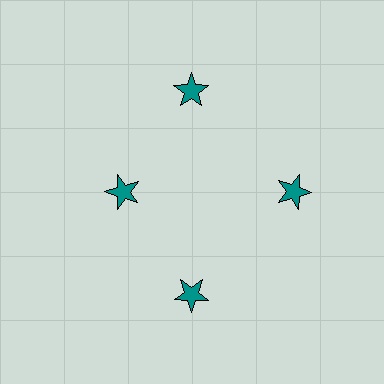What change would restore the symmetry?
The symmetry would be restored by moving it outward, back onto the ring so that all 4 stars sit at equal angles and equal distance from the center.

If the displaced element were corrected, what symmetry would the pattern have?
It would have 4-fold rotational symmetry — the pattern would map onto itself every 90 degrees.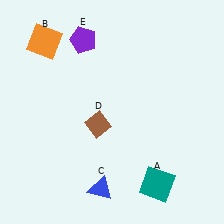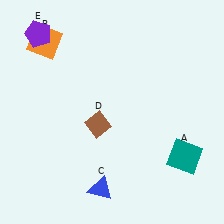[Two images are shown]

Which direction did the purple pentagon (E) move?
The purple pentagon (E) moved left.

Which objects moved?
The objects that moved are: the teal square (A), the purple pentagon (E).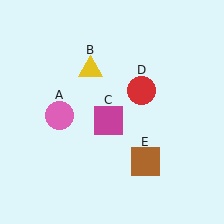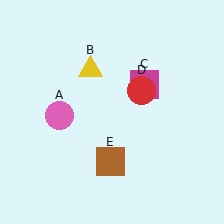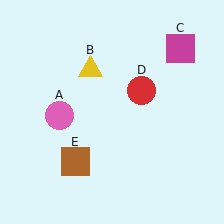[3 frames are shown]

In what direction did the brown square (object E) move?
The brown square (object E) moved left.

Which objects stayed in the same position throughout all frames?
Pink circle (object A) and yellow triangle (object B) and red circle (object D) remained stationary.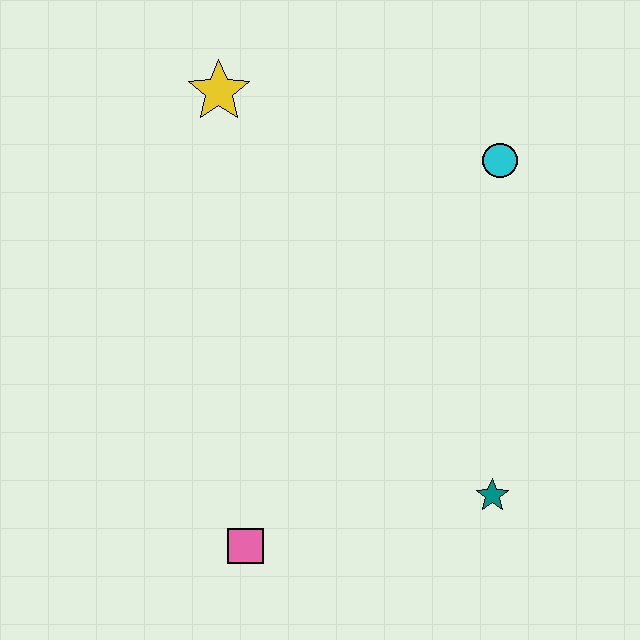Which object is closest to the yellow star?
The cyan circle is closest to the yellow star.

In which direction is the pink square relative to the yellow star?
The pink square is below the yellow star.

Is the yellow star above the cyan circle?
Yes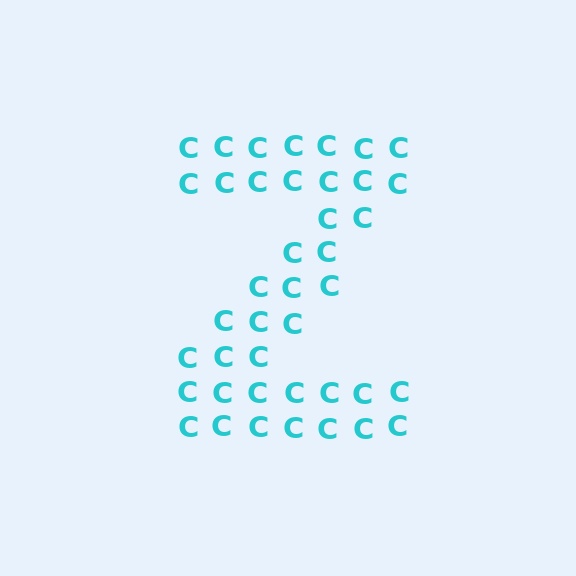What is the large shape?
The large shape is the letter Z.